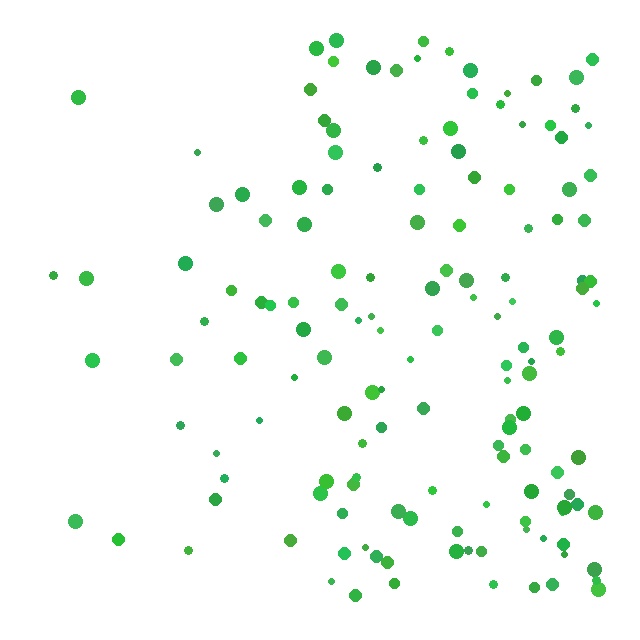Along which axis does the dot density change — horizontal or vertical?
Horizontal.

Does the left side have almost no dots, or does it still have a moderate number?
Still a moderate number, just noticeably fewer than the right.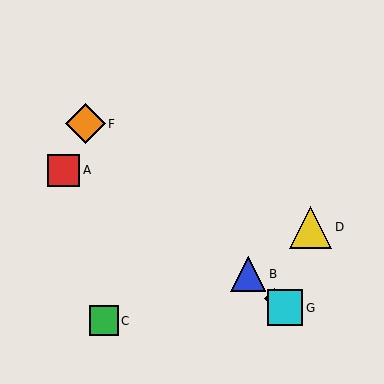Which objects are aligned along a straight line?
Objects B, E, F, G are aligned along a straight line.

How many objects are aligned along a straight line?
4 objects (B, E, F, G) are aligned along a straight line.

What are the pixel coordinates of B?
Object B is at (248, 274).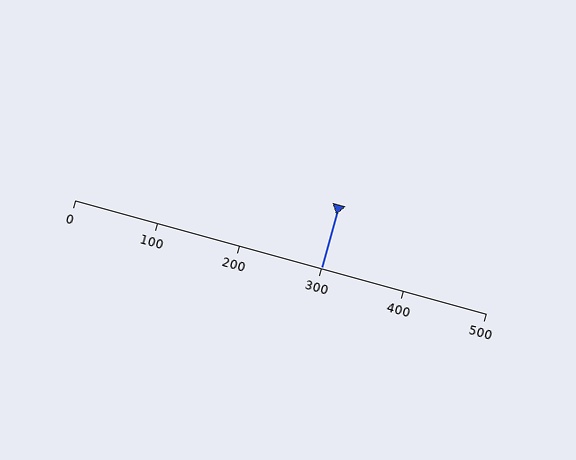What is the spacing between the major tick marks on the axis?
The major ticks are spaced 100 apart.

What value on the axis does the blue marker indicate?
The marker indicates approximately 300.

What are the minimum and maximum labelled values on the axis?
The axis runs from 0 to 500.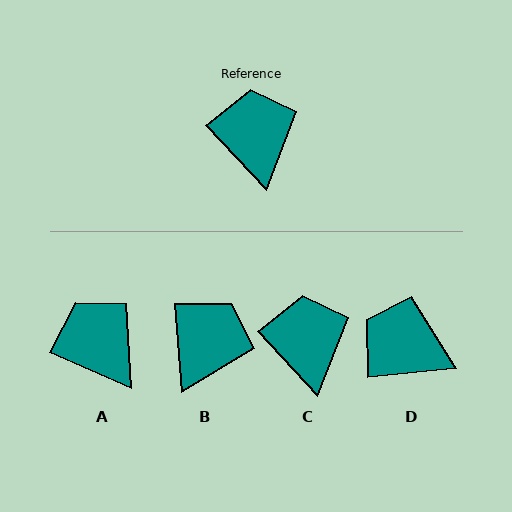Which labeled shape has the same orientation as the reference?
C.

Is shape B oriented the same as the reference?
No, it is off by about 38 degrees.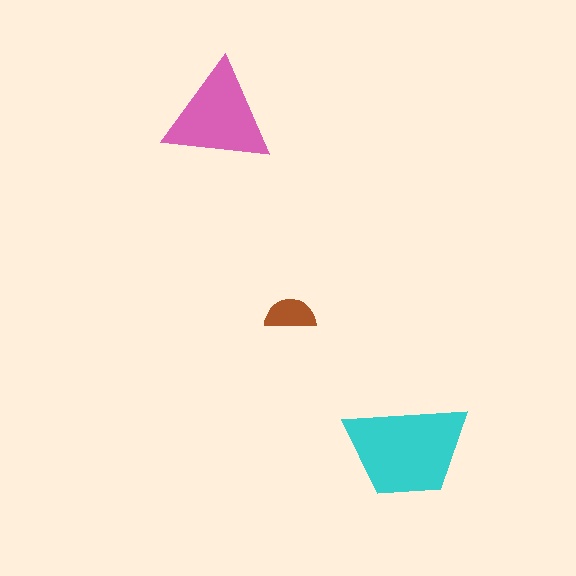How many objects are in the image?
There are 3 objects in the image.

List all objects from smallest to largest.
The brown semicircle, the pink triangle, the cyan trapezoid.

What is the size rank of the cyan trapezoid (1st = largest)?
1st.